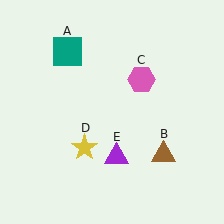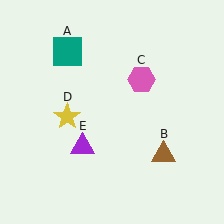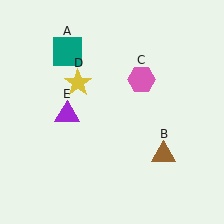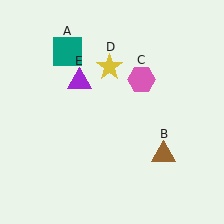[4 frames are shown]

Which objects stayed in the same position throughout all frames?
Teal square (object A) and brown triangle (object B) and pink hexagon (object C) remained stationary.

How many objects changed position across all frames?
2 objects changed position: yellow star (object D), purple triangle (object E).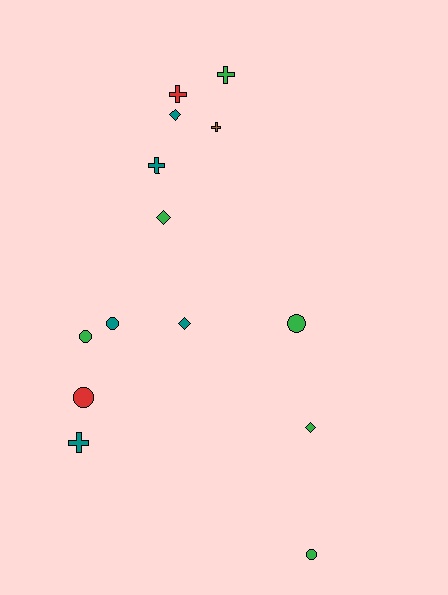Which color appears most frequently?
Green, with 6 objects.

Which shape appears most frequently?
Circle, with 5 objects.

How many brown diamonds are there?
There are no brown diamonds.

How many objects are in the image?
There are 14 objects.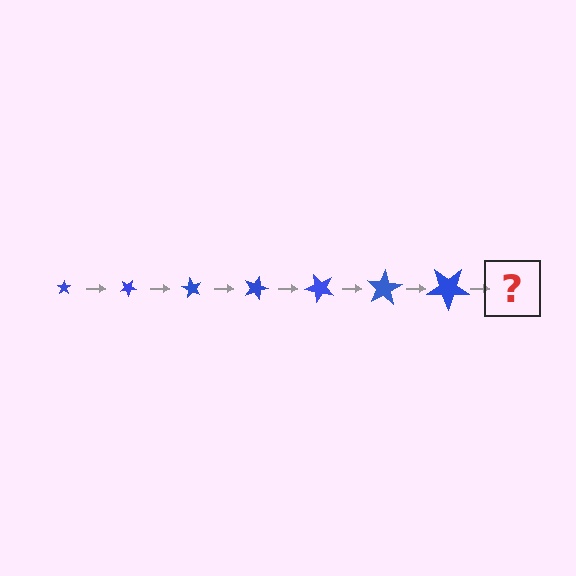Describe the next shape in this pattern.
It should be a star, larger than the previous one and rotated 210 degrees from the start.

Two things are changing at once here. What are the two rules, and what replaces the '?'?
The two rules are that the star grows larger each step and it rotates 30 degrees each step. The '?' should be a star, larger than the previous one and rotated 210 degrees from the start.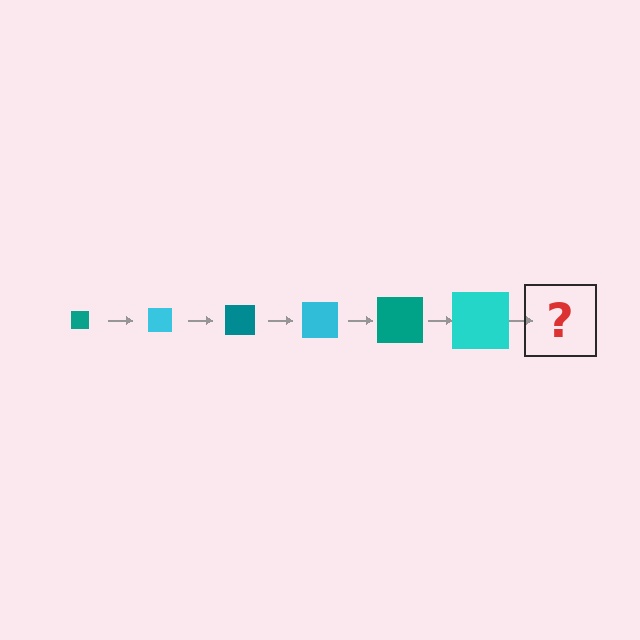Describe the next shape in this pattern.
It should be a teal square, larger than the previous one.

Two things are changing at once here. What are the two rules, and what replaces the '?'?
The two rules are that the square grows larger each step and the color cycles through teal and cyan. The '?' should be a teal square, larger than the previous one.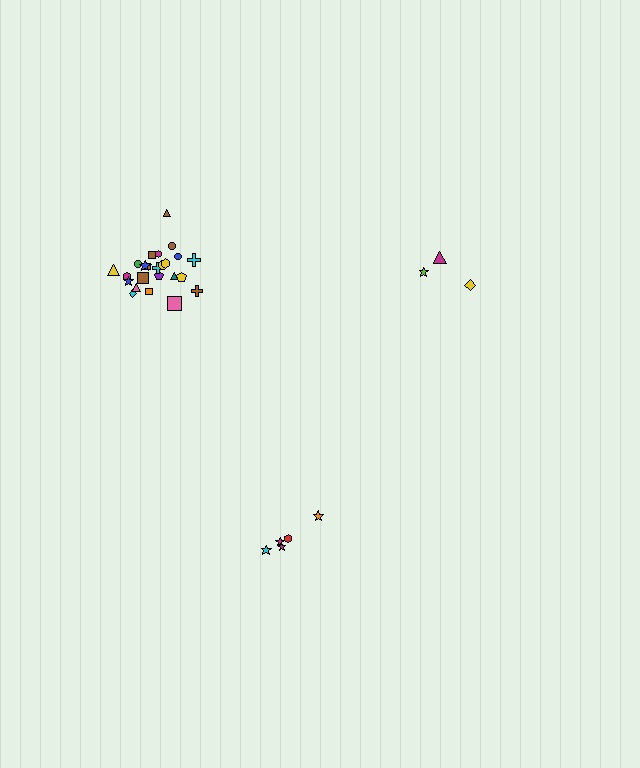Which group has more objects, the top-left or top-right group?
The top-left group.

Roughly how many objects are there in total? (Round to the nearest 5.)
Roughly 35 objects in total.